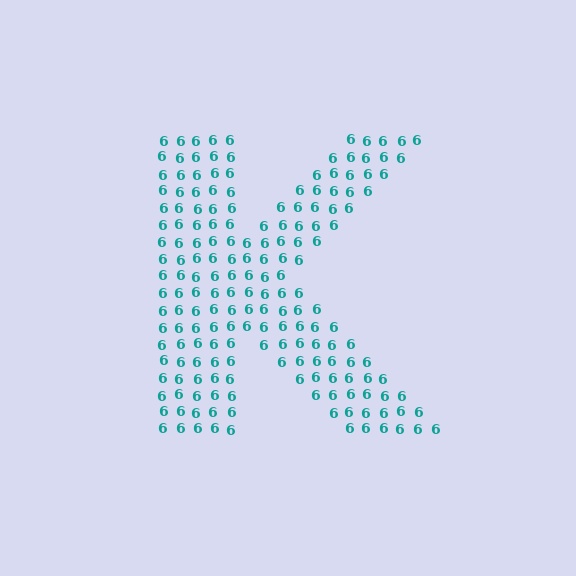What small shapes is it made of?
It is made of small digit 6's.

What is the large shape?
The large shape is the letter K.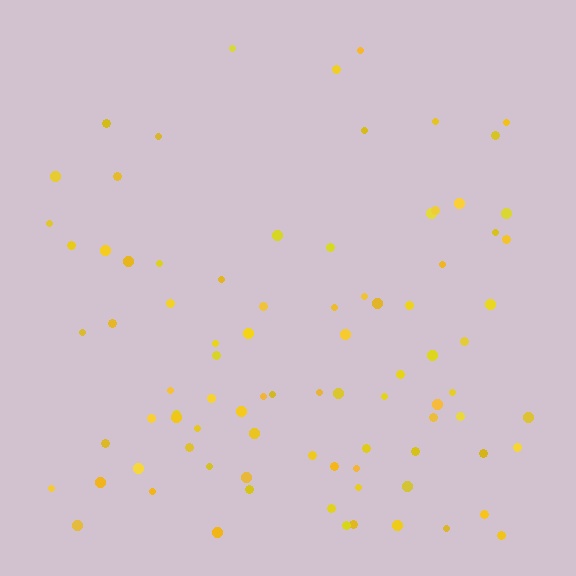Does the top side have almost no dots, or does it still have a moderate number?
Still a moderate number, just noticeably fewer than the bottom.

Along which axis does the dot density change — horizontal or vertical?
Vertical.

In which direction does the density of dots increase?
From top to bottom, with the bottom side densest.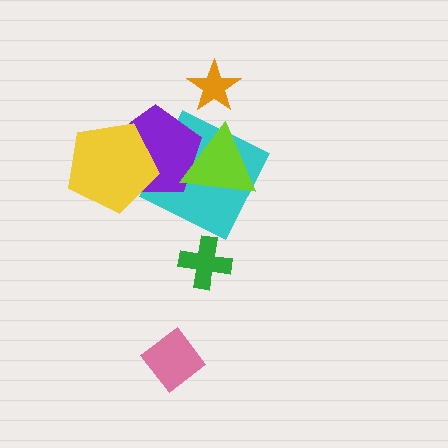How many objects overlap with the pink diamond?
0 objects overlap with the pink diamond.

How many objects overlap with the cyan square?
2 objects overlap with the cyan square.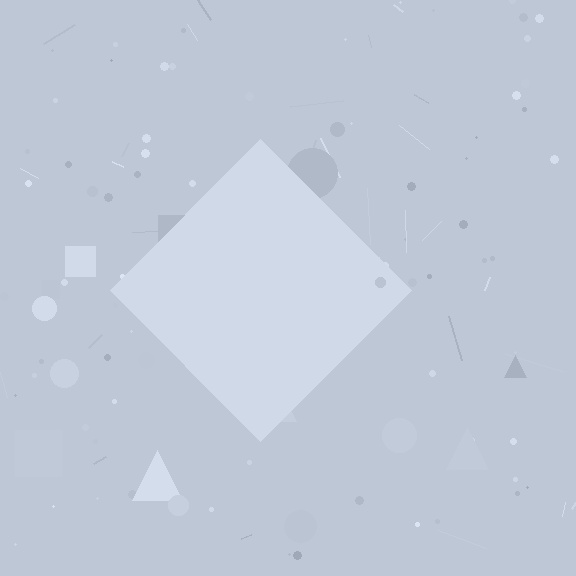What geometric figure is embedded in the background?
A diamond is embedded in the background.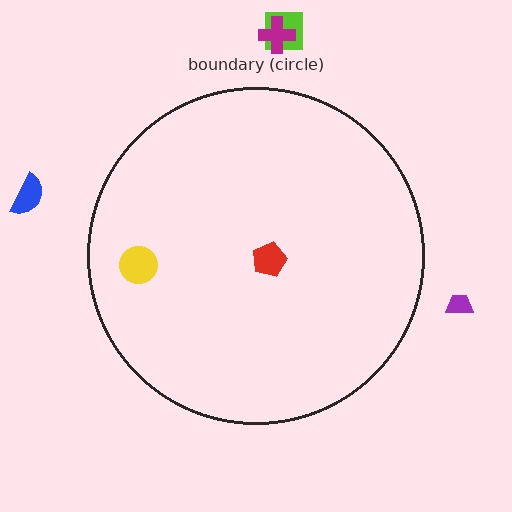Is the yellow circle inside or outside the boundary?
Inside.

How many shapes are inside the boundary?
2 inside, 4 outside.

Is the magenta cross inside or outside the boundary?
Outside.